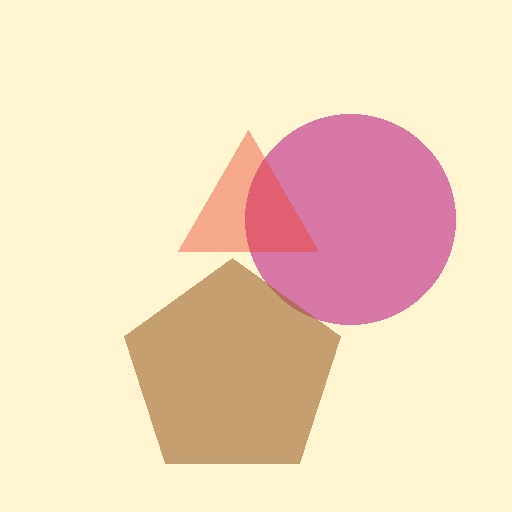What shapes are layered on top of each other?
The layered shapes are: a magenta circle, a brown pentagon, a red triangle.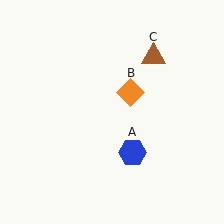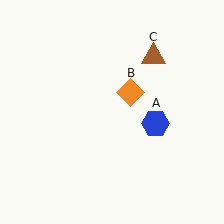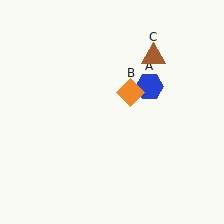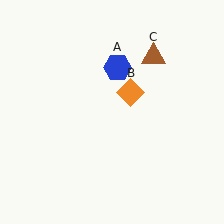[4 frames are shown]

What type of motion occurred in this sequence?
The blue hexagon (object A) rotated counterclockwise around the center of the scene.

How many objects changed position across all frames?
1 object changed position: blue hexagon (object A).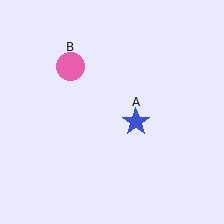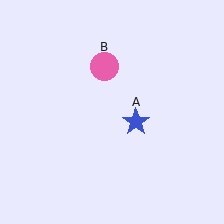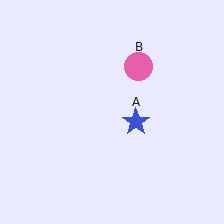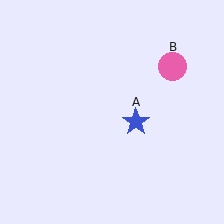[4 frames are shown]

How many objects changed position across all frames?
1 object changed position: pink circle (object B).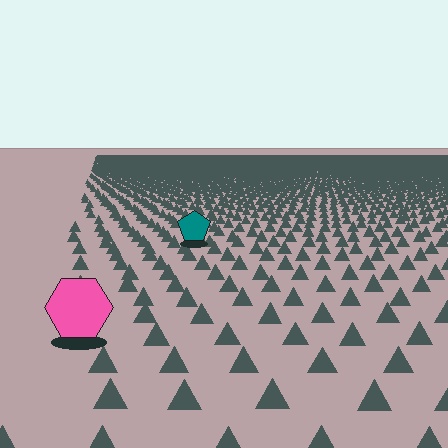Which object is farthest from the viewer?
The teal pentagon is farthest from the viewer. It appears smaller and the ground texture around it is denser.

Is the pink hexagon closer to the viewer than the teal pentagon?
Yes. The pink hexagon is closer — you can tell from the texture gradient: the ground texture is coarser near it.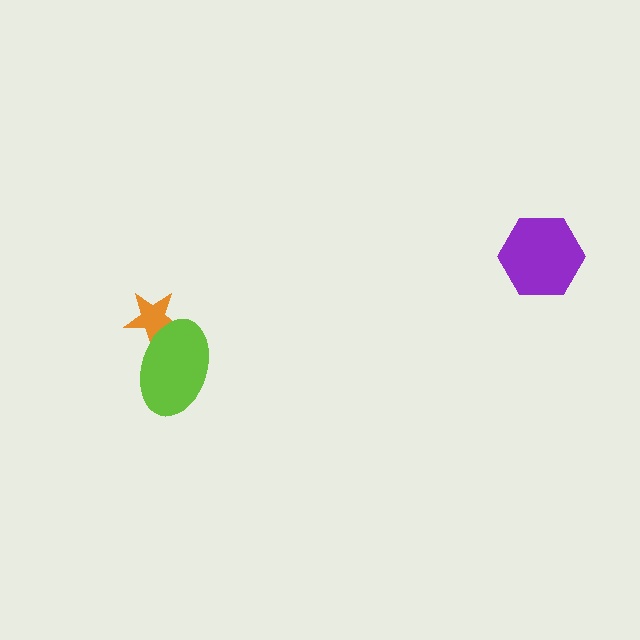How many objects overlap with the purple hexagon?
0 objects overlap with the purple hexagon.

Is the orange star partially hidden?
Yes, it is partially covered by another shape.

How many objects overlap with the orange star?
1 object overlaps with the orange star.